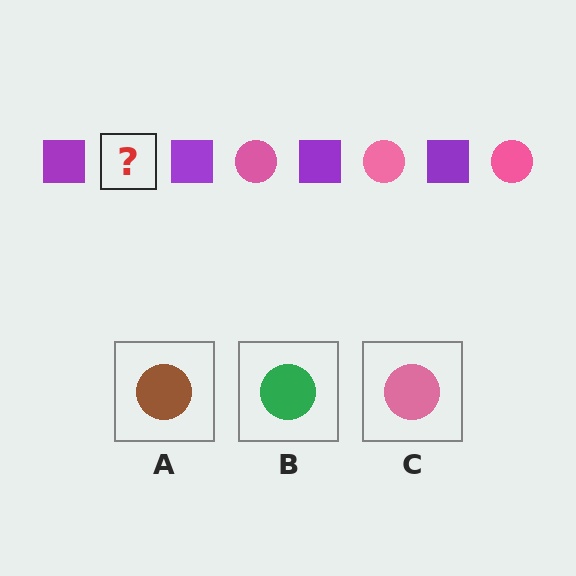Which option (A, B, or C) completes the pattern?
C.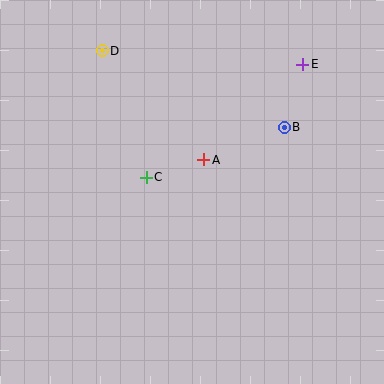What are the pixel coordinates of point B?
Point B is at (284, 127).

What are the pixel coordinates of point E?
Point E is at (303, 64).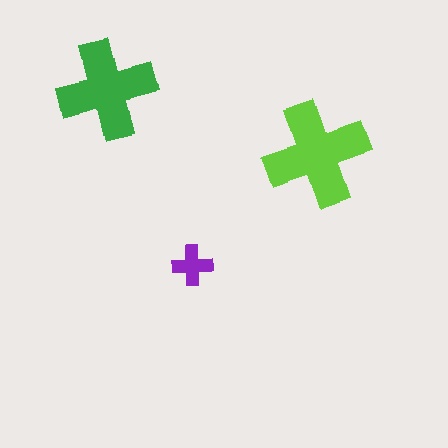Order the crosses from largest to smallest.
the lime one, the green one, the purple one.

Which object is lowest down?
The purple cross is bottommost.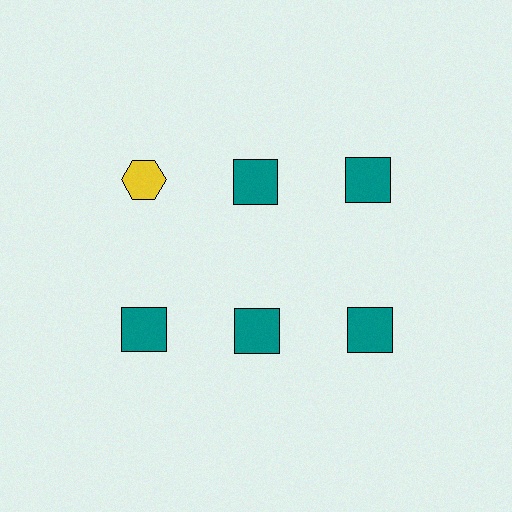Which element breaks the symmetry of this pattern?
The yellow hexagon in the top row, leftmost column breaks the symmetry. All other shapes are teal squares.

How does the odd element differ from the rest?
It differs in both color (yellow instead of teal) and shape (hexagon instead of square).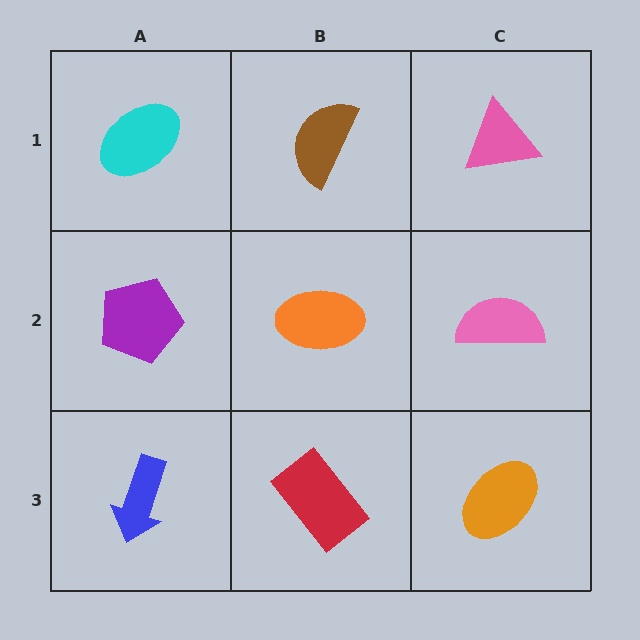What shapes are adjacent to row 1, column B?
An orange ellipse (row 2, column B), a cyan ellipse (row 1, column A), a pink triangle (row 1, column C).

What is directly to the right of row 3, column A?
A red rectangle.